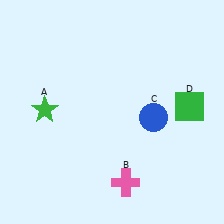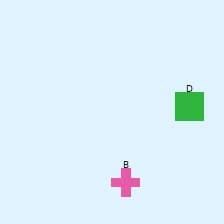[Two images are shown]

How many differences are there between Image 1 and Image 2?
There are 2 differences between the two images.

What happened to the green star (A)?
The green star (A) was removed in Image 2. It was in the top-left area of Image 1.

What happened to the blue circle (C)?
The blue circle (C) was removed in Image 2. It was in the bottom-right area of Image 1.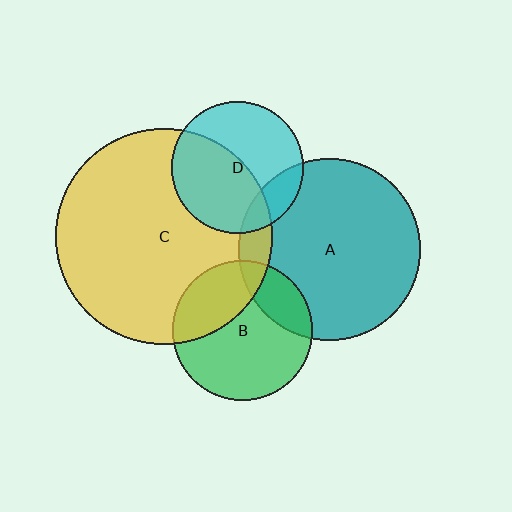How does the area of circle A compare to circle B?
Approximately 1.7 times.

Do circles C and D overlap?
Yes.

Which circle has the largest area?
Circle C (yellow).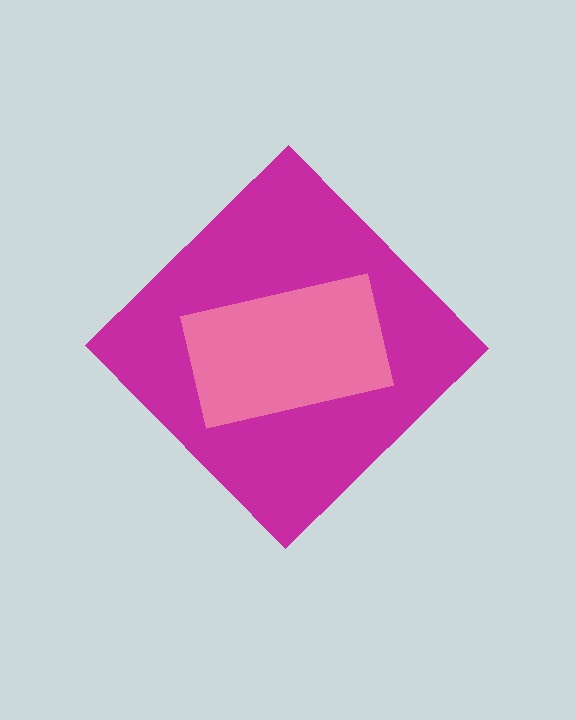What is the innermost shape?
The pink rectangle.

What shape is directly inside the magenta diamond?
The pink rectangle.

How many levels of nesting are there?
2.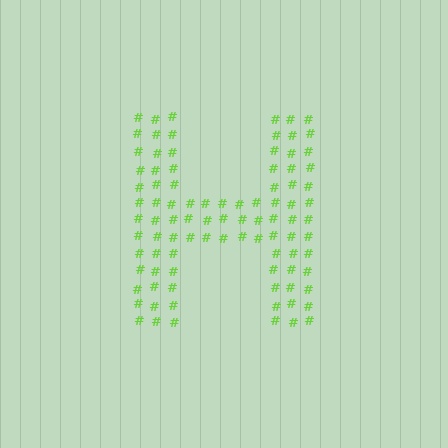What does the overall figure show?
The overall figure shows the letter H.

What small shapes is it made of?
It is made of small hash symbols.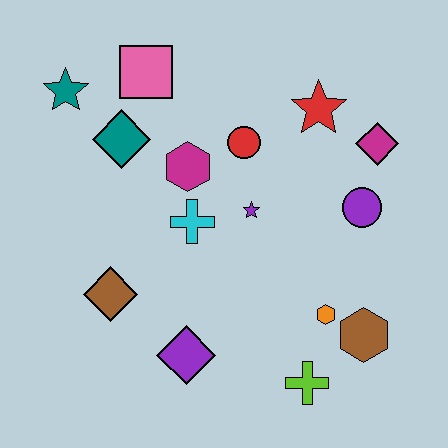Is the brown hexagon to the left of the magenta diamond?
Yes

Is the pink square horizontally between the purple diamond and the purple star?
No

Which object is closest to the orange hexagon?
The brown hexagon is closest to the orange hexagon.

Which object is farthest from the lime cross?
The teal star is farthest from the lime cross.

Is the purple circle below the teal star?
Yes